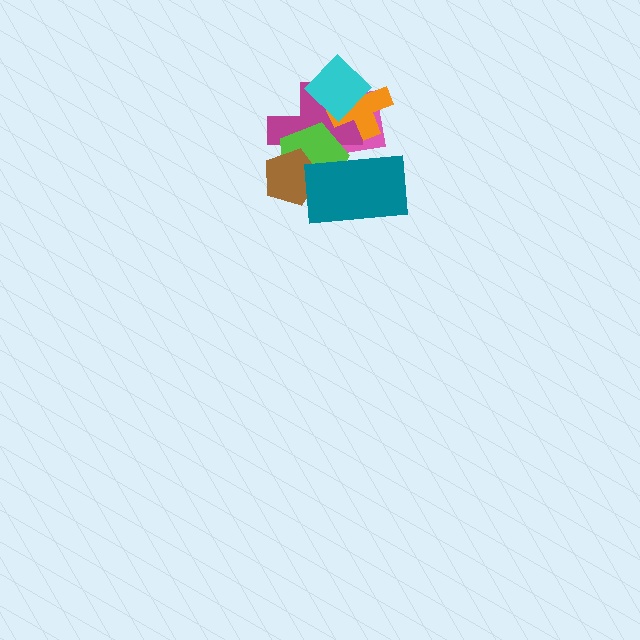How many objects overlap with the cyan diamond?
3 objects overlap with the cyan diamond.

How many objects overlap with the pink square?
5 objects overlap with the pink square.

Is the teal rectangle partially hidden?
No, no other shape covers it.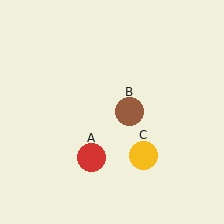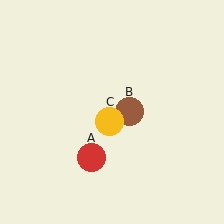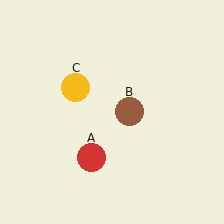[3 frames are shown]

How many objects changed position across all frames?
1 object changed position: yellow circle (object C).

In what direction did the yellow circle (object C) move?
The yellow circle (object C) moved up and to the left.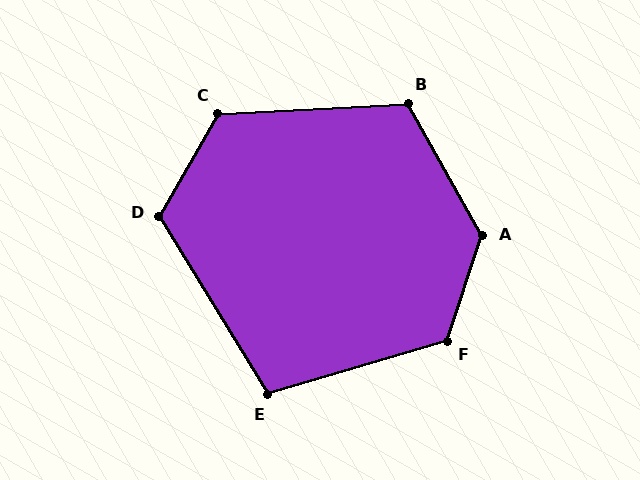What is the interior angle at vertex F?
Approximately 125 degrees (obtuse).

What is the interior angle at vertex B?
Approximately 116 degrees (obtuse).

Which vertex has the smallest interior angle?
E, at approximately 105 degrees.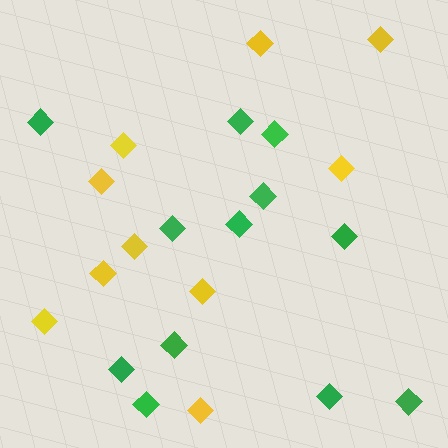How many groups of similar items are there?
There are 2 groups: one group of green diamonds (12) and one group of yellow diamonds (10).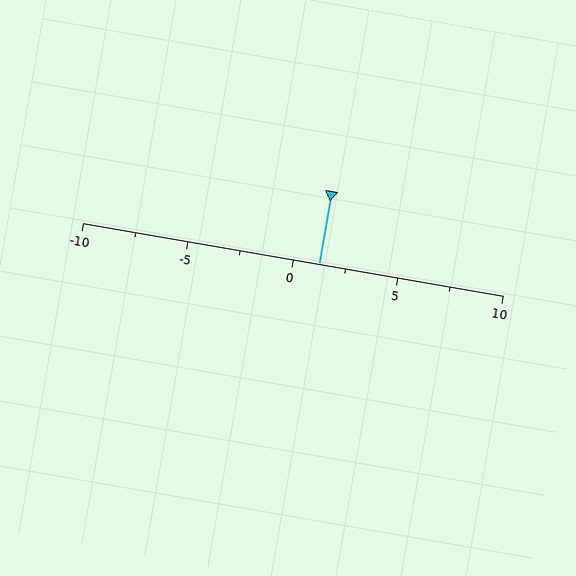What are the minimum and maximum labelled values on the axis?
The axis runs from -10 to 10.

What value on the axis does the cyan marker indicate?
The marker indicates approximately 1.2.